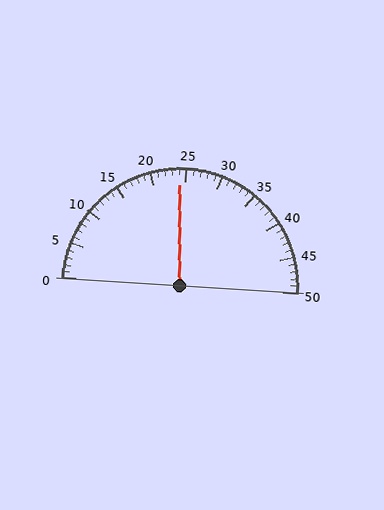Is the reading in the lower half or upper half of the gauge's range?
The reading is in the lower half of the range (0 to 50).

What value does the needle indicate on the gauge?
The needle indicates approximately 24.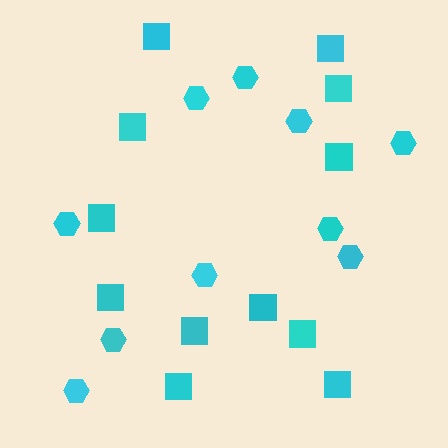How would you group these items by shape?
There are 2 groups: one group of hexagons (10) and one group of squares (12).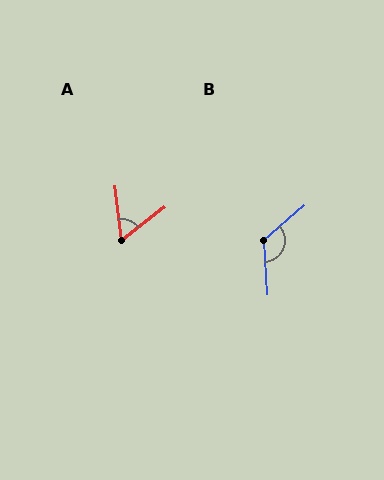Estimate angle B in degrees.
Approximately 127 degrees.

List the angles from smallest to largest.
A (60°), B (127°).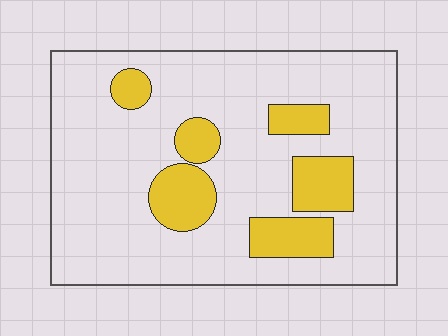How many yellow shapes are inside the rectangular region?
6.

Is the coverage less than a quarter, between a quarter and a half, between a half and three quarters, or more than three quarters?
Less than a quarter.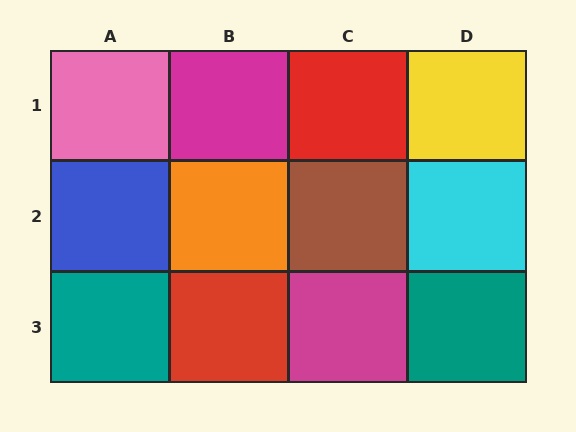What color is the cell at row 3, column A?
Teal.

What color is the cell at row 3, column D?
Teal.